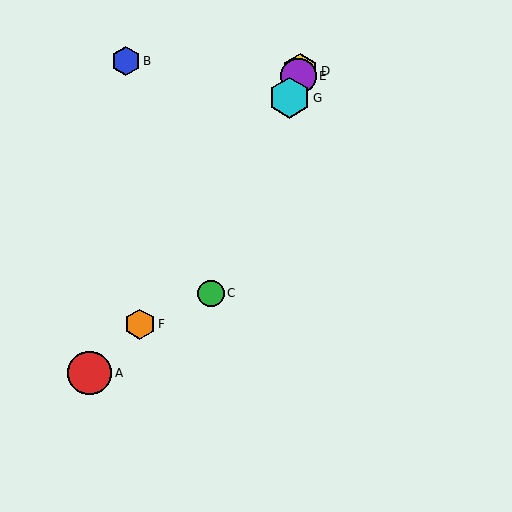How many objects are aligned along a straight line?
4 objects (C, D, E, G) are aligned along a straight line.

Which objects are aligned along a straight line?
Objects C, D, E, G are aligned along a straight line.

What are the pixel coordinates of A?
Object A is at (90, 373).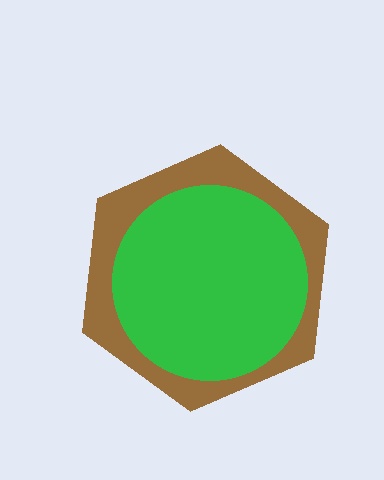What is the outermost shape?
The brown hexagon.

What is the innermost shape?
The green circle.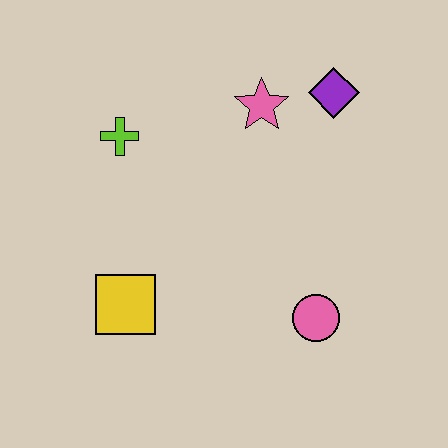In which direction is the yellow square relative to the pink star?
The yellow square is below the pink star.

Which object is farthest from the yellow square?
The purple diamond is farthest from the yellow square.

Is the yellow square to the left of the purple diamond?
Yes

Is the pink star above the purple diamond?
No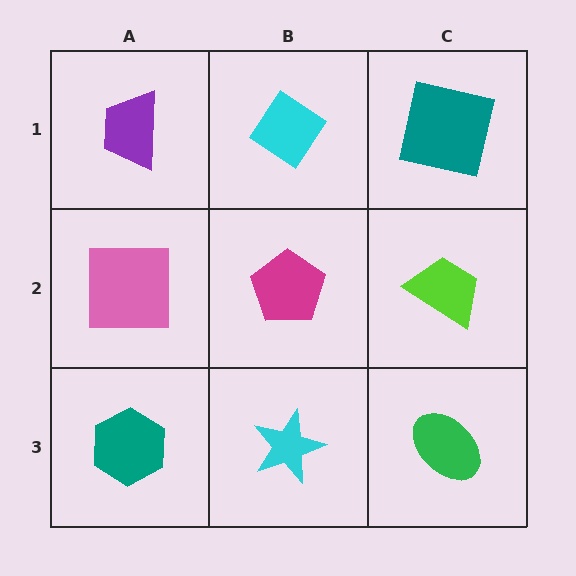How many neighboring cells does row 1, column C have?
2.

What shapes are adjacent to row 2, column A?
A purple trapezoid (row 1, column A), a teal hexagon (row 3, column A), a magenta pentagon (row 2, column B).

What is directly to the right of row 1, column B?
A teal square.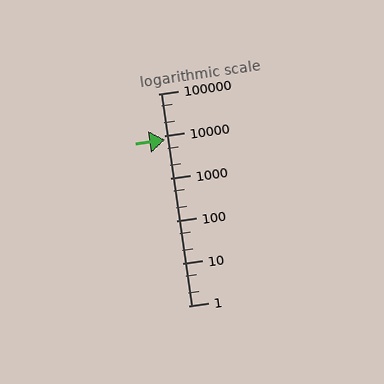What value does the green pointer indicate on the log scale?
The pointer indicates approximately 8100.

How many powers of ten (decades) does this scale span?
The scale spans 5 decades, from 1 to 100000.